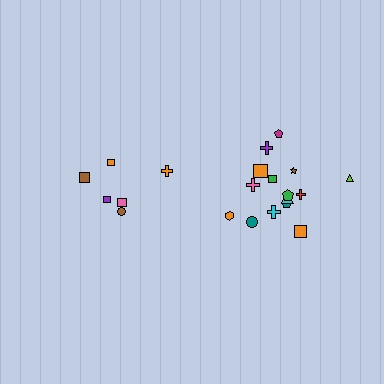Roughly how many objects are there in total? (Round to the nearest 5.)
Roughly 20 objects in total.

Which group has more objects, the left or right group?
The right group.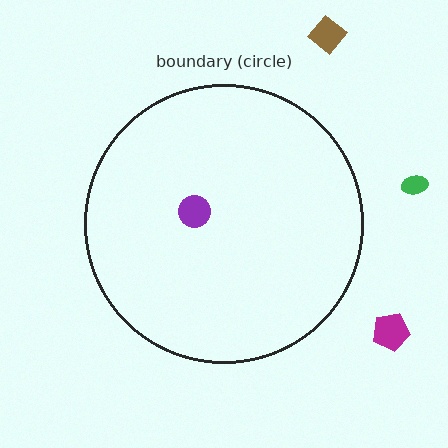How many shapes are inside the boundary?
1 inside, 3 outside.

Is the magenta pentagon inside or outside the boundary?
Outside.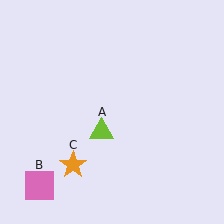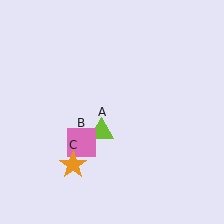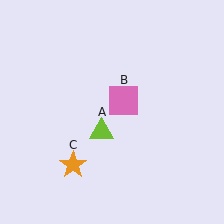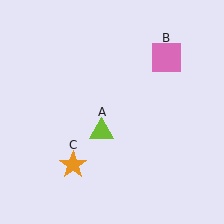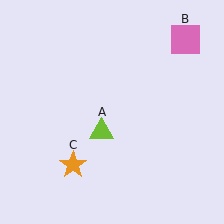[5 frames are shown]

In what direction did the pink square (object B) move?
The pink square (object B) moved up and to the right.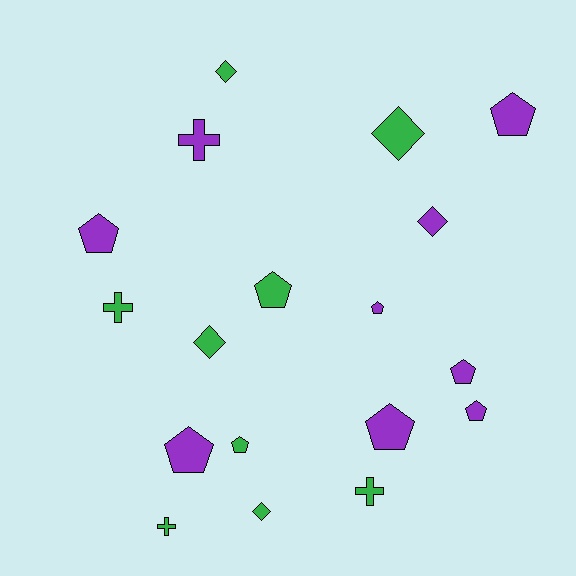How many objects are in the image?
There are 18 objects.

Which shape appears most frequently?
Pentagon, with 9 objects.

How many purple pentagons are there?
There are 7 purple pentagons.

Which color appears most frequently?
Green, with 9 objects.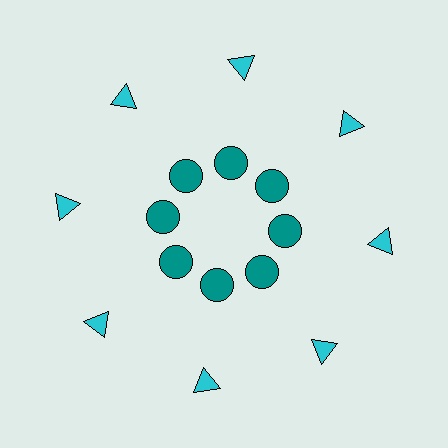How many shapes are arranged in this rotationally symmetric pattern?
There are 16 shapes, arranged in 8 groups of 2.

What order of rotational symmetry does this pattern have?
This pattern has 8-fold rotational symmetry.